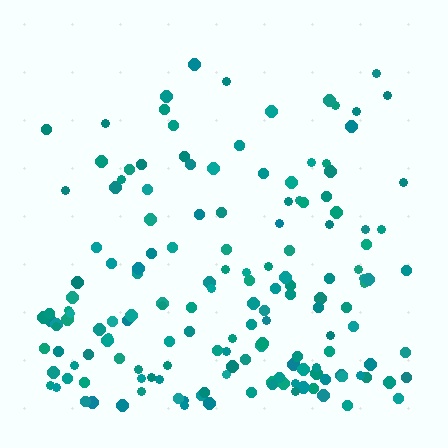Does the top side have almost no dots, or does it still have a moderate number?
Still a moderate number, just noticeably fewer than the bottom.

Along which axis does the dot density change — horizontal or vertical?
Vertical.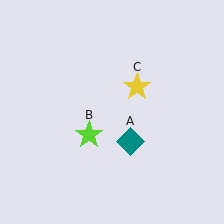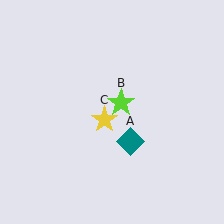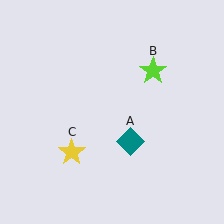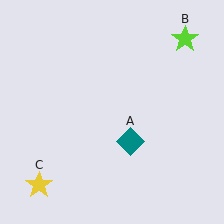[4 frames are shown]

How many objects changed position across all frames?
2 objects changed position: lime star (object B), yellow star (object C).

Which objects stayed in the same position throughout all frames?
Teal diamond (object A) remained stationary.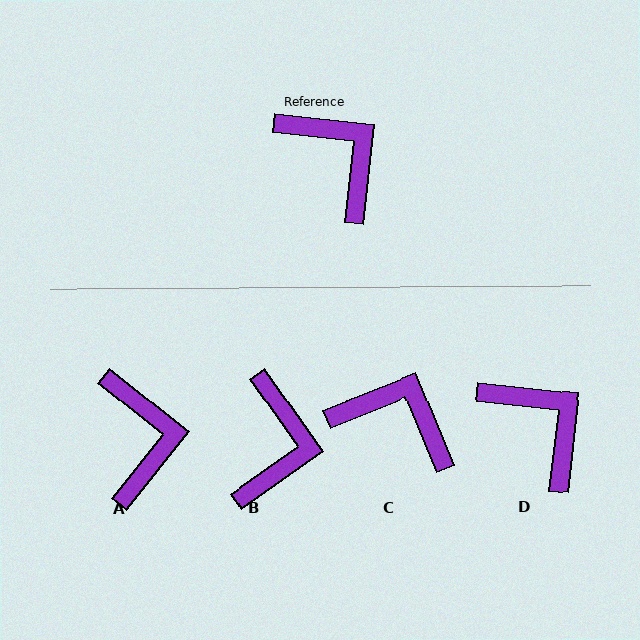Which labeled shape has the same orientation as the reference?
D.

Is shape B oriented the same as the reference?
No, it is off by about 49 degrees.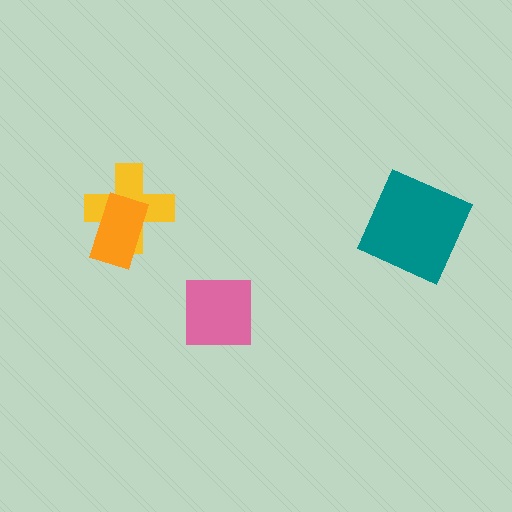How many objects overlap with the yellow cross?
1 object overlaps with the yellow cross.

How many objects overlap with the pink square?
0 objects overlap with the pink square.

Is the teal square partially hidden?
No, no other shape covers it.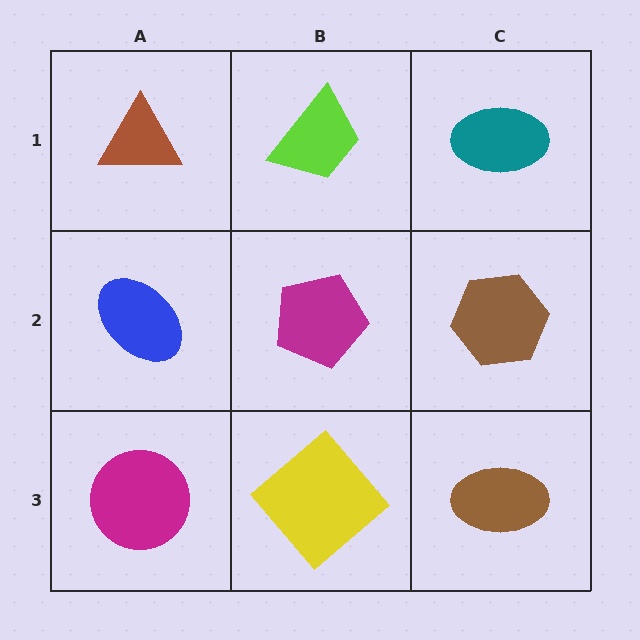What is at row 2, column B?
A magenta pentagon.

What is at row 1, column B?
A lime trapezoid.